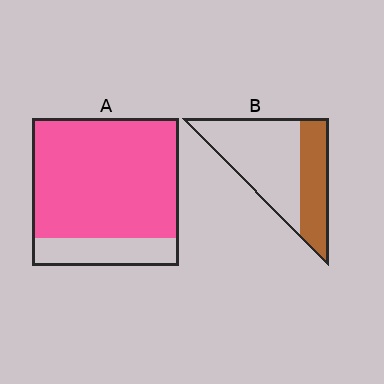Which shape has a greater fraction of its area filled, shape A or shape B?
Shape A.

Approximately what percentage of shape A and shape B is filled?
A is approximately 80% and B is approximately 35%.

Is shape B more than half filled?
No.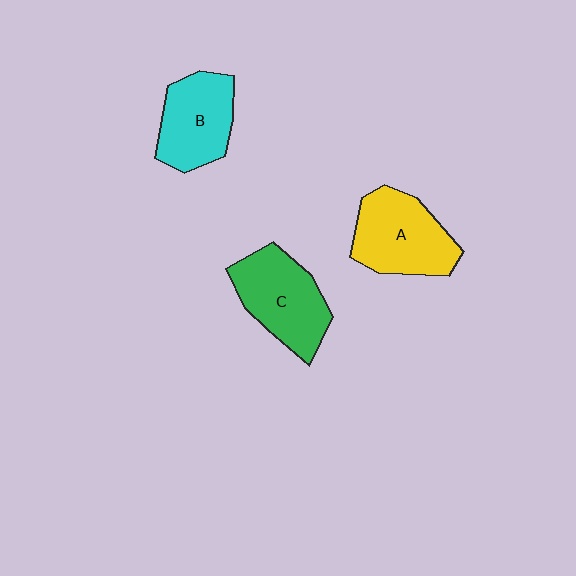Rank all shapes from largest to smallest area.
From largest to smallest: A (yellow), C (green), B (cyan).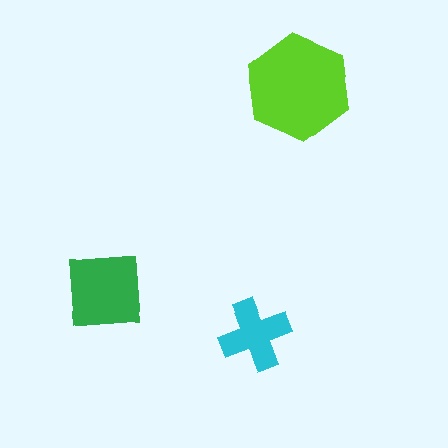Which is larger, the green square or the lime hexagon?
The lime hexagon.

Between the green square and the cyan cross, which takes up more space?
The green square.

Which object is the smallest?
The cyan cross.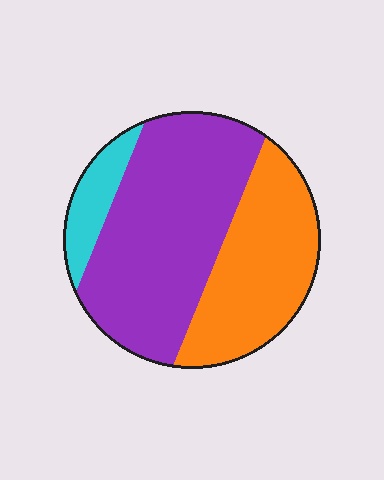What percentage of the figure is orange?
Orange takes up between a third and a half of the figure.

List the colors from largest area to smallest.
From largest to smallest: purple, orange, cyan.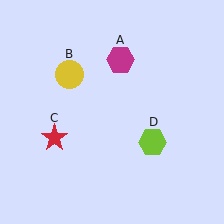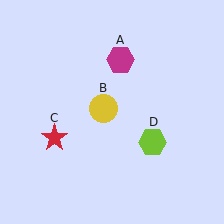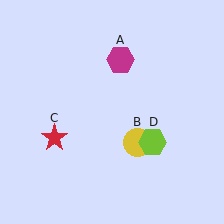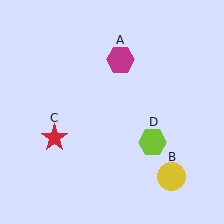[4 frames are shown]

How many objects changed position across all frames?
1 object changed position: yellow circle (object B).